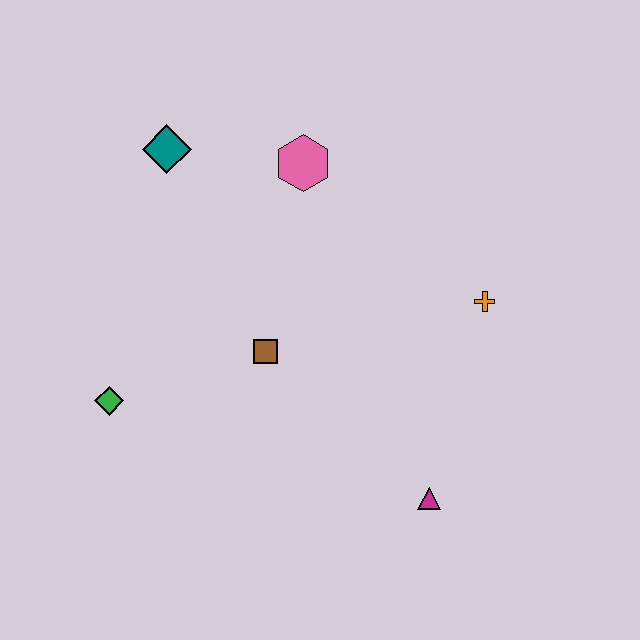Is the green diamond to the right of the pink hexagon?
No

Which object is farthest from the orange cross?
The green diamond is farthest from the orange cross.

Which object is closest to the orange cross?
The magenta triangle is closest to the orange cross.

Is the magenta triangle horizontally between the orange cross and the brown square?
Yes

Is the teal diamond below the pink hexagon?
No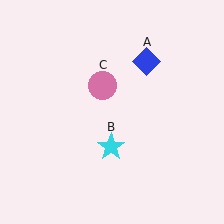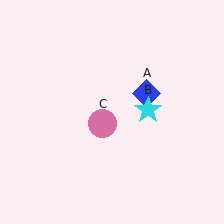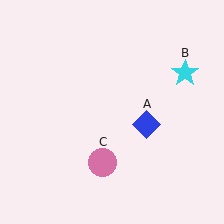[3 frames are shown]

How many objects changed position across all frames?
3 objects changed position: blue diamond (object A), cyan star (object B), pink circle (object C).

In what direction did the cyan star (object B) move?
The cyan star (object B) moved up and to the right.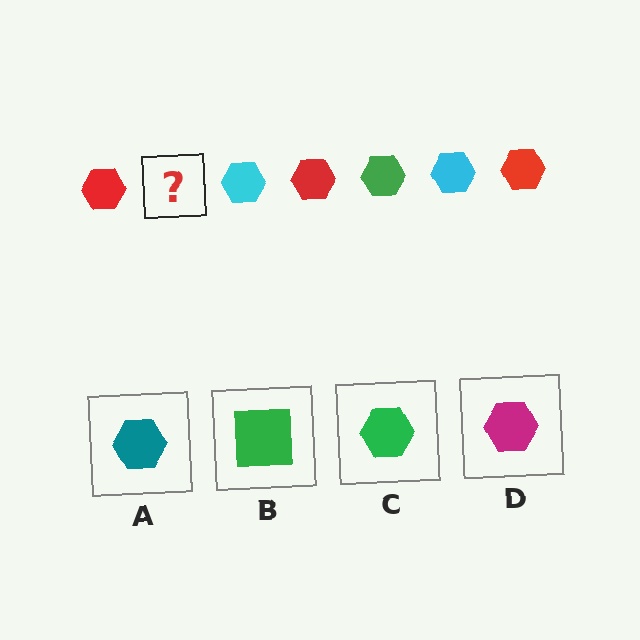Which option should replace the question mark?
Option C.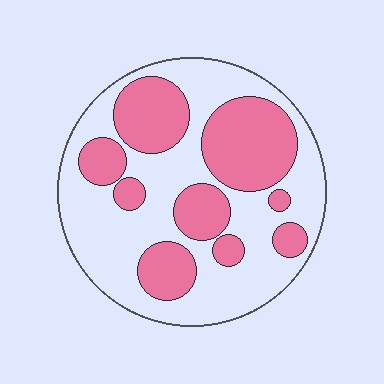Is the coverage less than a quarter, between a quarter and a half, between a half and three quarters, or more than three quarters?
Between a quarter and a half.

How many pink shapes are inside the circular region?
9.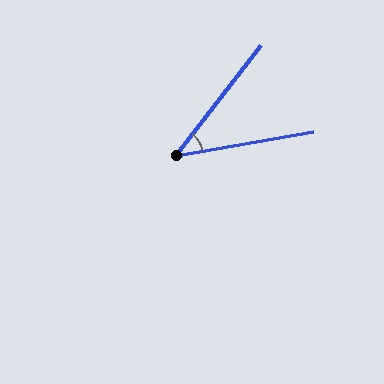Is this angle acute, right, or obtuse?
It is acute.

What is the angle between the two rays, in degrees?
Approximately 43 degrees.